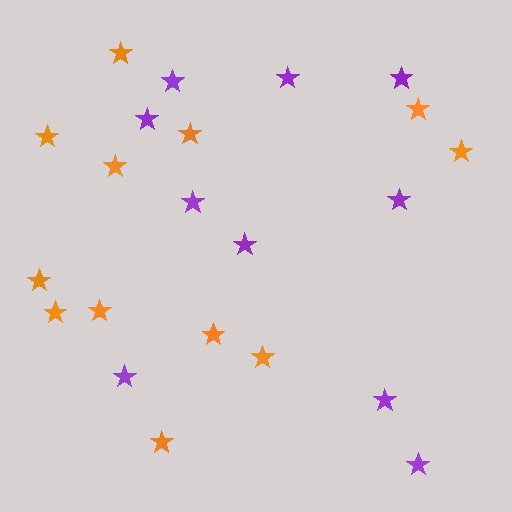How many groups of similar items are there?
There are 2 groups: one group of orange stars (12) and one group of purple stars (10).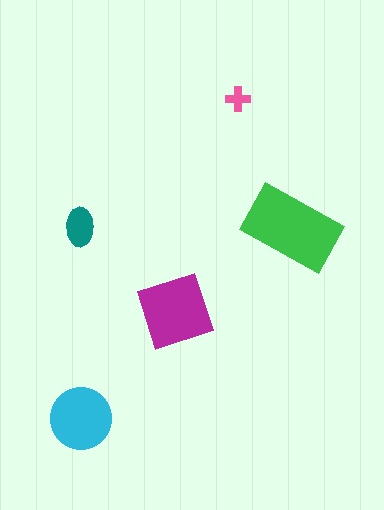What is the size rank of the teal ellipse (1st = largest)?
4th.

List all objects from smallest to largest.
The pink cross, the teal ellipse, the cyan circle, the magenta diamond, the green rectangle.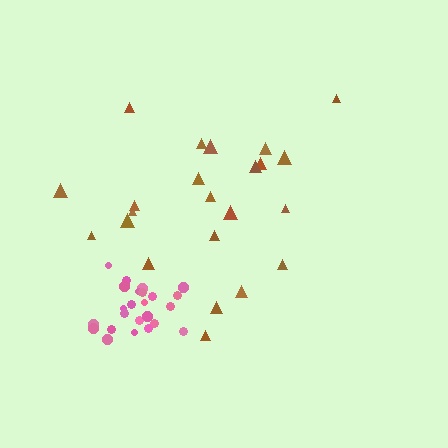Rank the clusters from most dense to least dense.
pink, brown.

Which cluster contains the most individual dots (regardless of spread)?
Pink (24).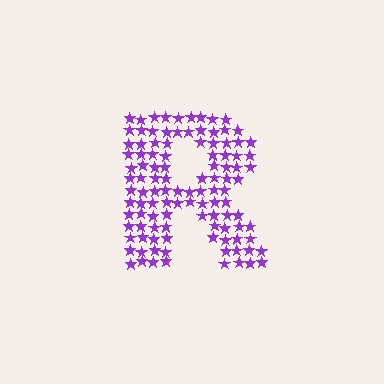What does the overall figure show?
The overall figure shows the letter R.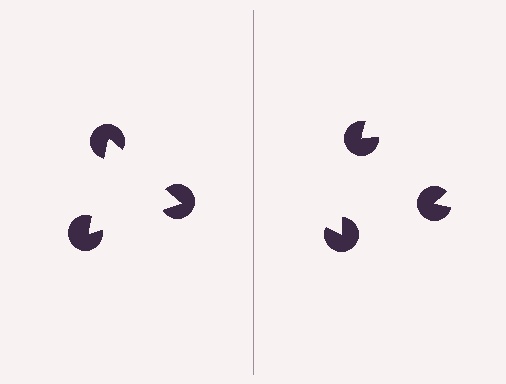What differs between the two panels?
The pac-man discs are positioned identically on both sides; only the wedge orientations differ. On the left they align to a triangle; on the right they are misaligned.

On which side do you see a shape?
An illusory triangle appears on the left side. On the right side the wedge cuts are rotated, so no coherent shape forms.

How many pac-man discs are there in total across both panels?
6 — 3 on each side.